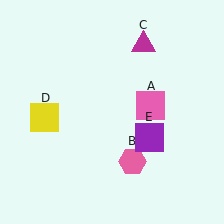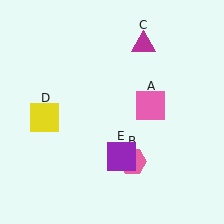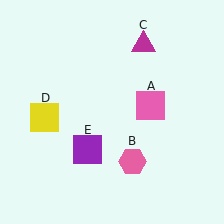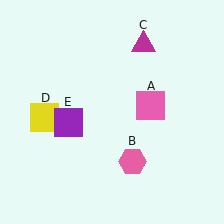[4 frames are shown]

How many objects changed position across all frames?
1 object changed position: purple square (object E).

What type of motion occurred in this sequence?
The purple square (object E) rotated clockwise around the center of the scene.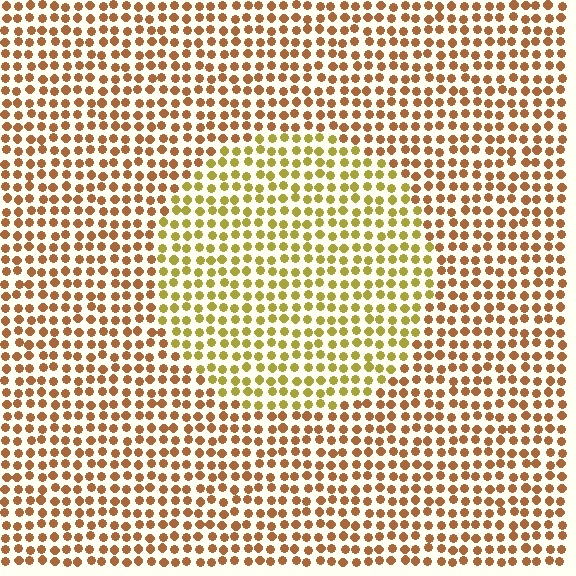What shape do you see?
I see a circle.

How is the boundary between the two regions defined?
The boundary is defined purely by a slight shift in hue (about 34 degrees). Spacing, size, and orientation are identical on both sides.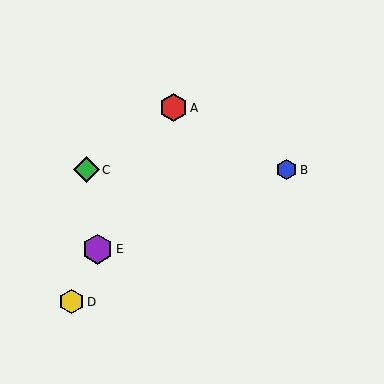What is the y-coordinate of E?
Object E is at y≈249.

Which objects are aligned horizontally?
Objects B, C are aligned horizontally.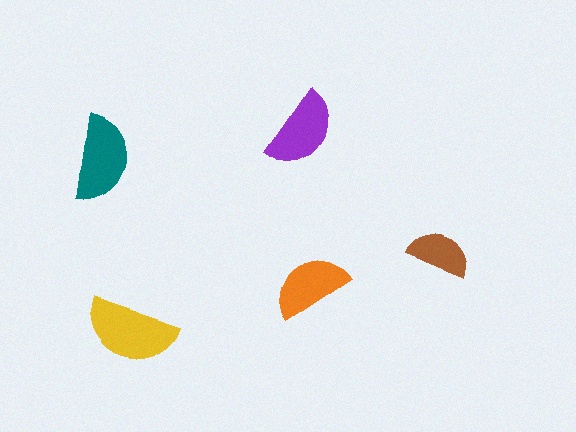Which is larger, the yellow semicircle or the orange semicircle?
The yellow one.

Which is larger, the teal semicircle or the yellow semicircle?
The yellow one.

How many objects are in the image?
There are 5 objects in the image.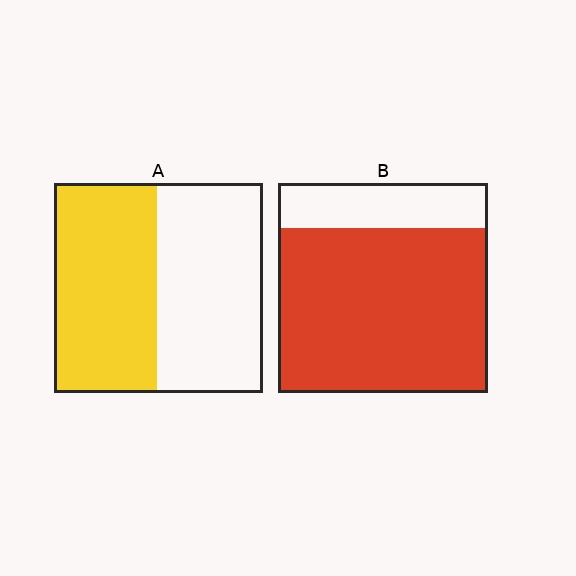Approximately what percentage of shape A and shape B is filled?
A is approximately 50% and B is approximately 80%.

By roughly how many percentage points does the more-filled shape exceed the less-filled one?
By roughly 30 percentage points (B over A).